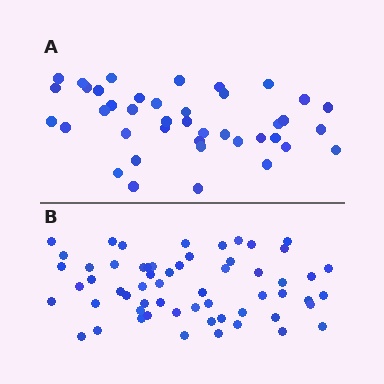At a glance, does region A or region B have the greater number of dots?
Region B (the bottom region) has more dots.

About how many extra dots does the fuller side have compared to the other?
Region B has approximately 20 more dots than region A.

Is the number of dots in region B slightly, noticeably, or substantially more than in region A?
Region B has noticeably more, but not dramatically so. The ratio is roughly 1.4 to 1.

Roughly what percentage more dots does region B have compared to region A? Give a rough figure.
About 45% more.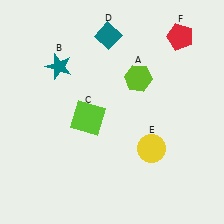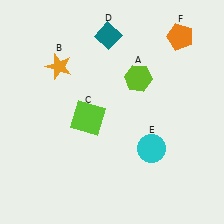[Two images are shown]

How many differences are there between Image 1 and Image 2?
There are 3 differences between the two images.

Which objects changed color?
B changed from teal to orange. E changed from yellow to cyan. F changed from red to orange.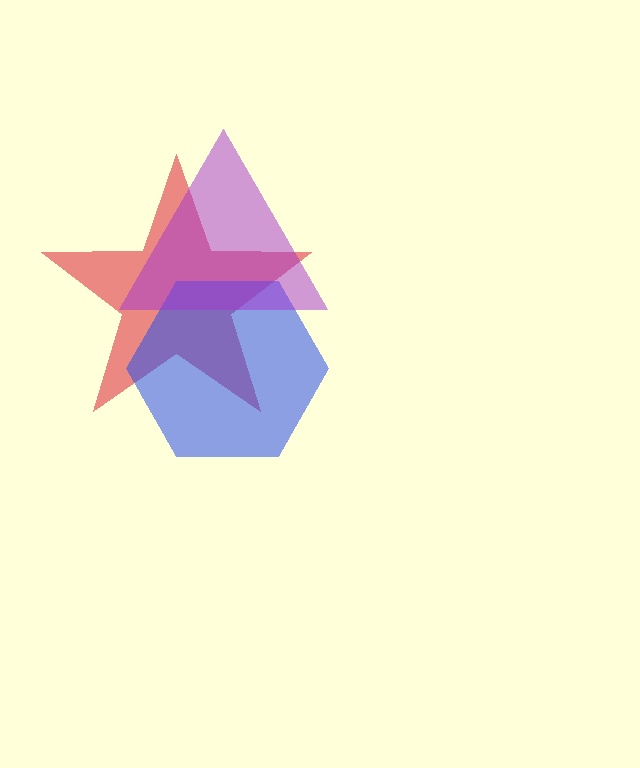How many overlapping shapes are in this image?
There are 3 overlapping shapes in the image.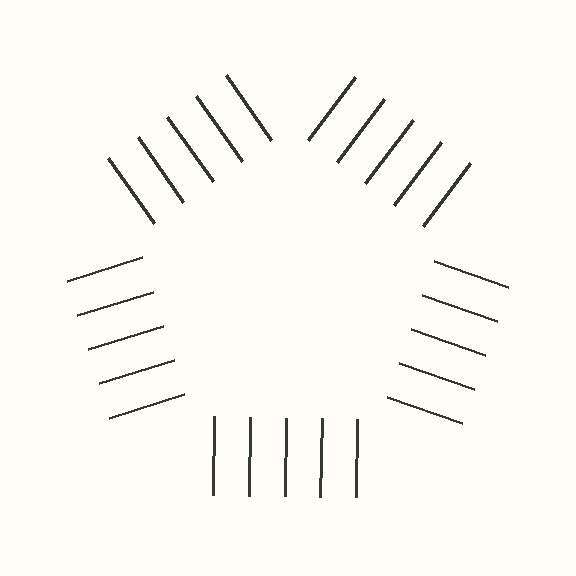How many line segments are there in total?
25 — 5 along each of the 5 edges.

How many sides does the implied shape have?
5 sides — the line-ends trace a pentagon.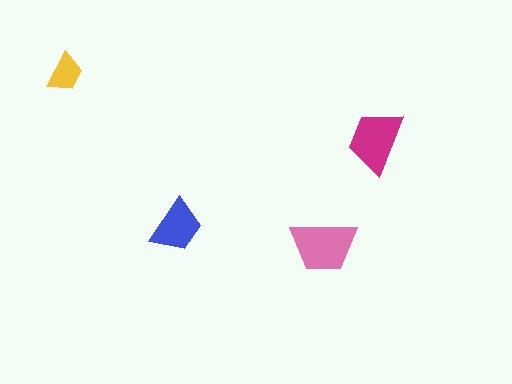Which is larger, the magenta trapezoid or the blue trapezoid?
The magenta one.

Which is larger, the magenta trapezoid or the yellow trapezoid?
The magenta one.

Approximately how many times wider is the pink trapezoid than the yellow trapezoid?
About 1.5 times wider.